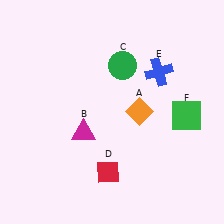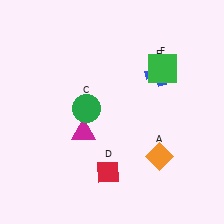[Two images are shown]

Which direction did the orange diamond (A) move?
The orange diamond (A) moved down.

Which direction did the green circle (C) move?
The green circle (C) moved down.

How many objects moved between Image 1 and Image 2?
3 objects moved between the two images.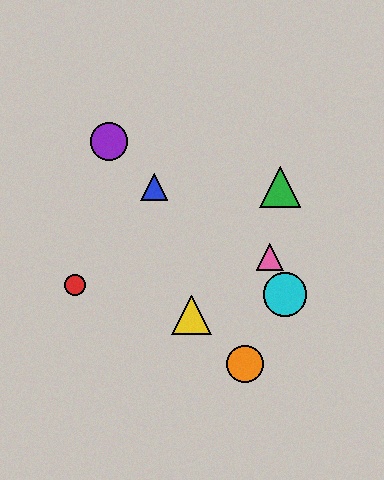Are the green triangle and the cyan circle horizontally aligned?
No, the green triangle is at y≈187 and the cyan circle is at y≈295.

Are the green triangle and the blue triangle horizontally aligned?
Yes, both are at y≈187.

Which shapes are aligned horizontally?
The blue triangle, the green triangle are aligned horizontally.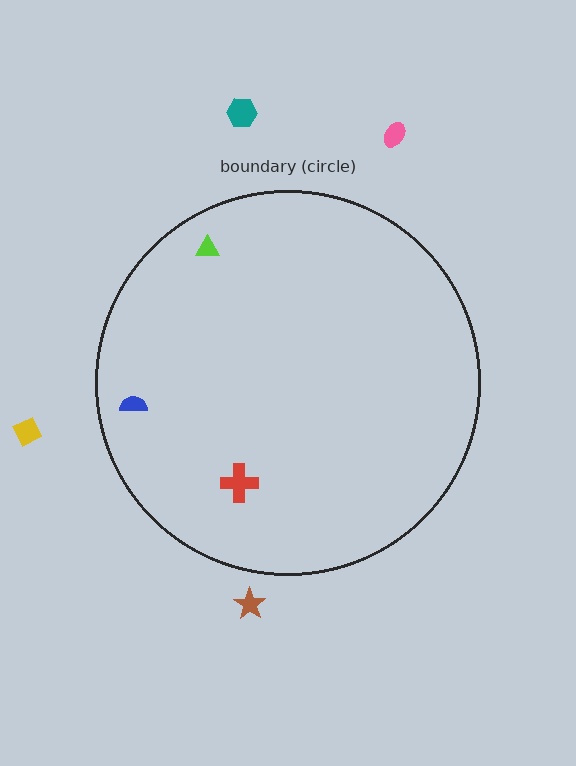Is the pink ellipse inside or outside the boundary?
Outside.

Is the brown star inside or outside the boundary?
Outside.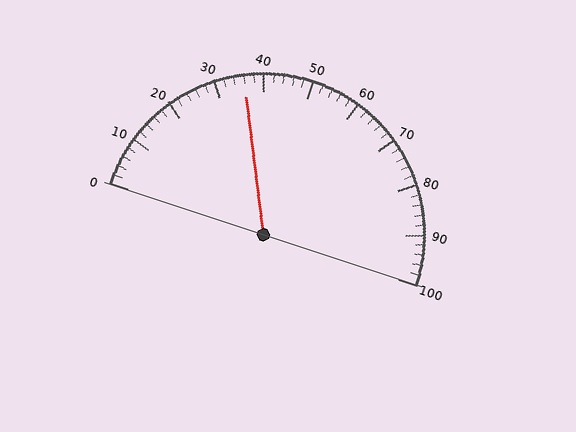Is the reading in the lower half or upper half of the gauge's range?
The reading is in the lower half of the range (0 to 100).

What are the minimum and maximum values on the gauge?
The gauge ranges from 0 to 100.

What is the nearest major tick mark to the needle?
The nearest major tick mark is 40.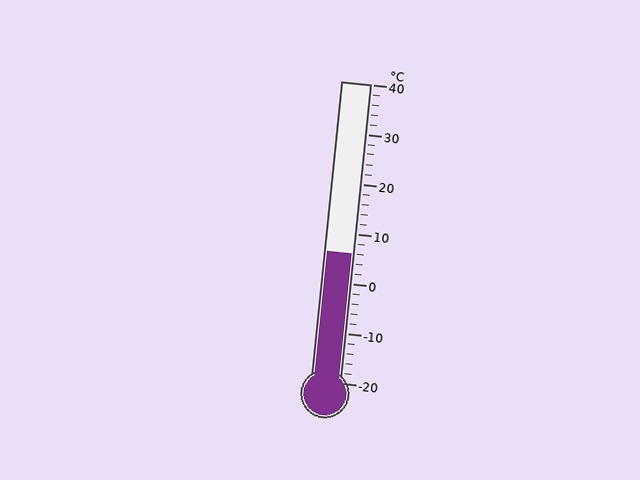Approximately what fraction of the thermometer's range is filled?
The thermometer is filled to approximately 45% of its range.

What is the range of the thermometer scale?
The thermometer scale ranges from -20°C to 40°C.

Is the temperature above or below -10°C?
The temperature is above -10°C.